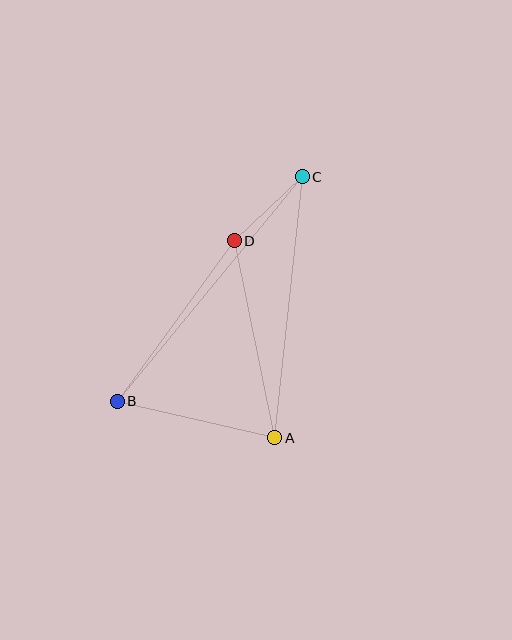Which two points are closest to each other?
Points C and D are closest to each other.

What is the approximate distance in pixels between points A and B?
The distance between A and B is approximately 162 pixels.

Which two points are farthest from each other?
Points B and C are farthest from each other.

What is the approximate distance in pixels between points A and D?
The distance between A and D is approximately 201 pixels.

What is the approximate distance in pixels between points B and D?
The distance between B and D is approximately 199 pixels.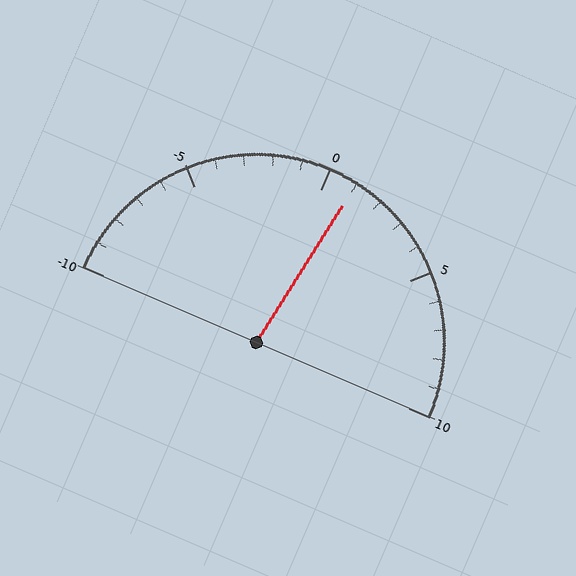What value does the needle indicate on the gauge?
The needle indicates approximately 1.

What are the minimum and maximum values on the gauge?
The gauge ranges from -10 to 10.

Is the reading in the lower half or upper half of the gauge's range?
The reading is in the upper half of the range (-10 to 10).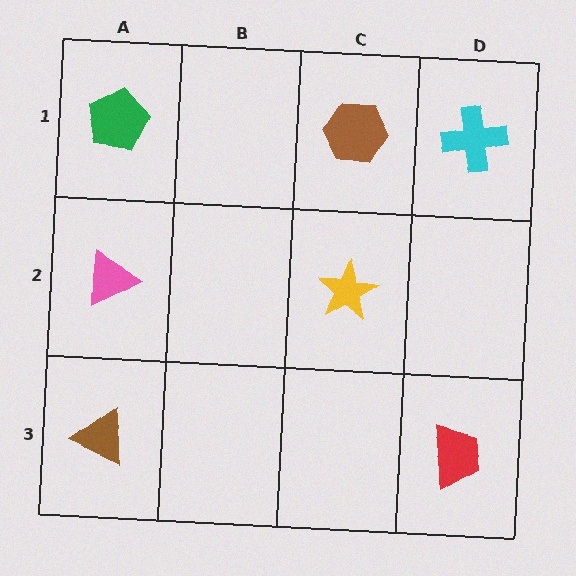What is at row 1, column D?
A cyan cross.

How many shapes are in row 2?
2 shapes.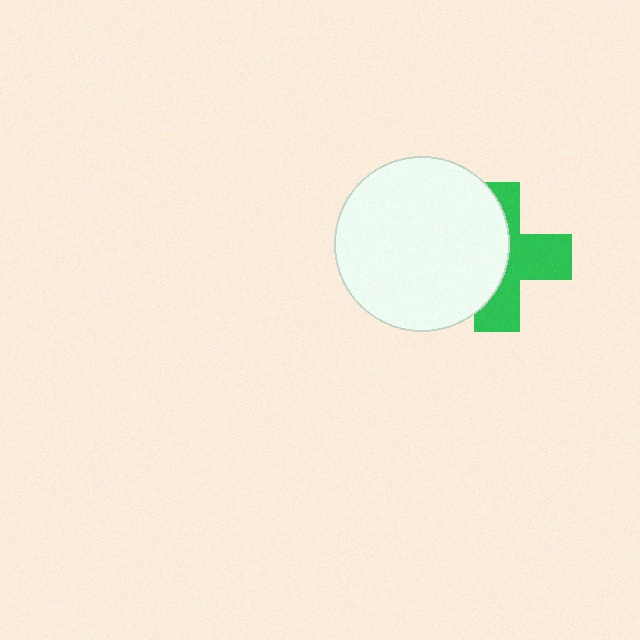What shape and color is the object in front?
The object in front is a white circle.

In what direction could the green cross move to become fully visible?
The green cross could move right. That would shift it out from behind the white circle entirely.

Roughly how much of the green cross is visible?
About half of it is visible (roughly 49%).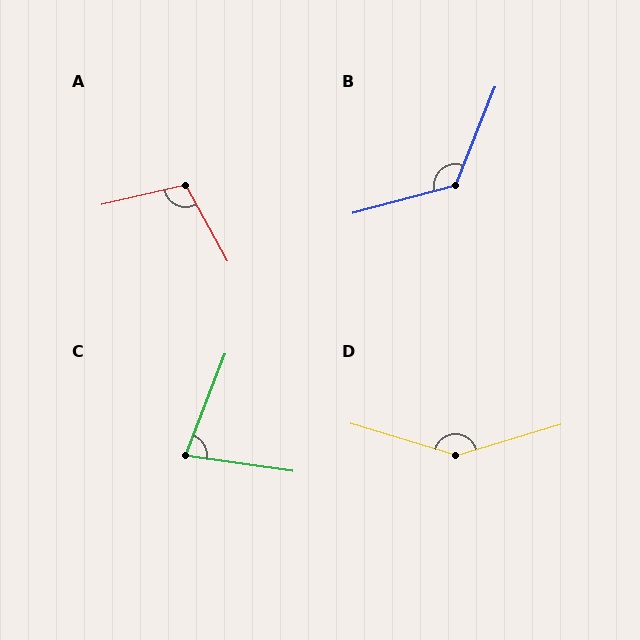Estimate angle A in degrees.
Approximately 106 degrees.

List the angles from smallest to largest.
C (77°), A (106°), B (127°), D (147°).